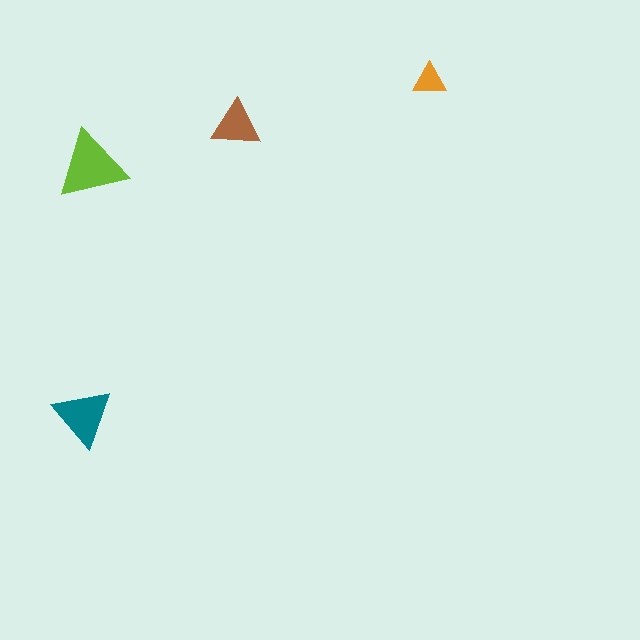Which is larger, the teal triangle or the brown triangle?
The teal one.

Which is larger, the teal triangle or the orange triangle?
The teal one.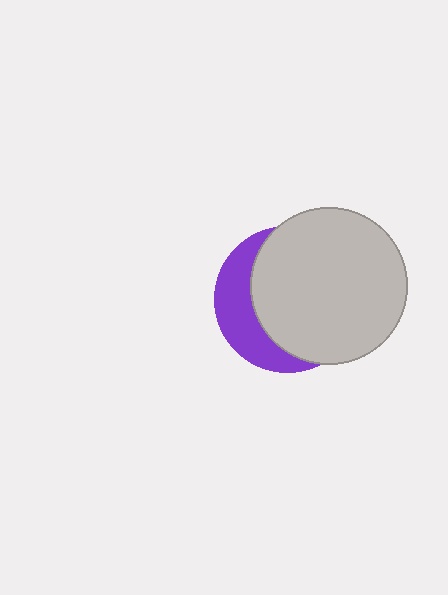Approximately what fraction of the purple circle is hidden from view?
Roughly 69% of the purple circle is hidden behind the light gray circle.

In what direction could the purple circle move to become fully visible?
The purple circle could move left. That would shift it out from behind the light gray circle entirely.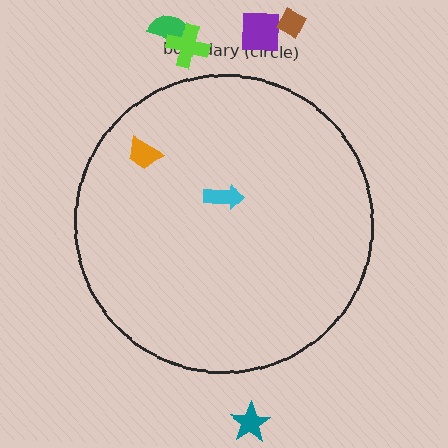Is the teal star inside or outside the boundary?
Outside.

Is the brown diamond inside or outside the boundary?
Outside.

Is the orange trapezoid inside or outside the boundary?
Inside.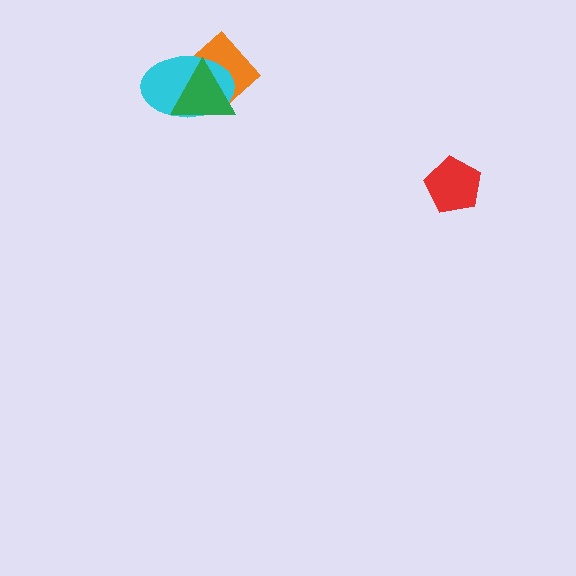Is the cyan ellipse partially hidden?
Yes, it is partially covered by another shape.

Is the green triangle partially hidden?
No, no other shape covers it.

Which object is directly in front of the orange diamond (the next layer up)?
The cyan ellipse is directly in front of the orange diamond.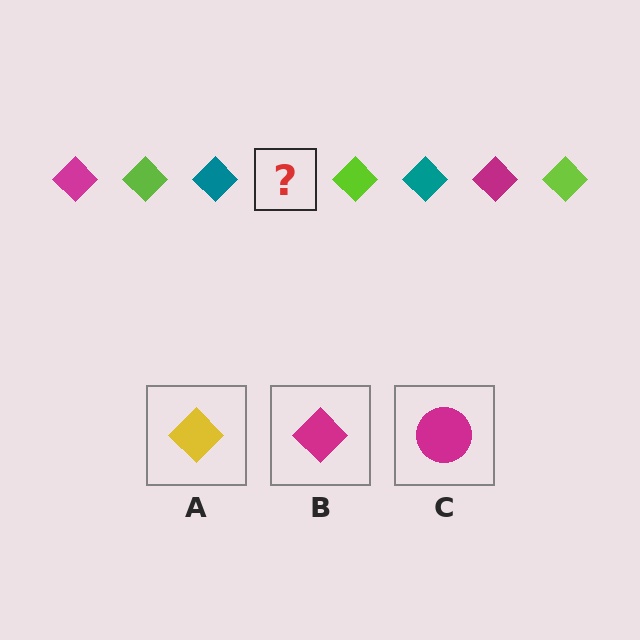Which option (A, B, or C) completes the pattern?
B.